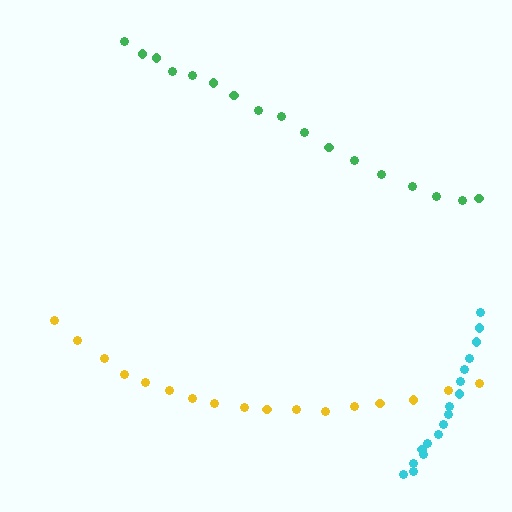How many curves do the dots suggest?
There are 3 distinct paths.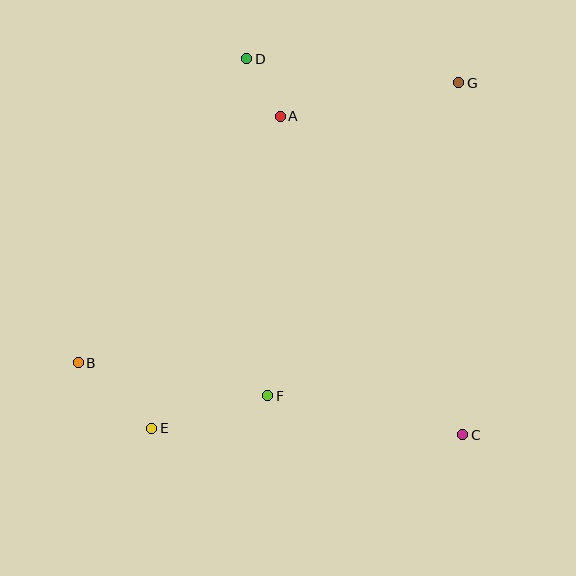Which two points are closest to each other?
Points A and D are closest to each other.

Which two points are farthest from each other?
Points B and G are farthest from each other.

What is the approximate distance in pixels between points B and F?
The distance between B and F is approximately 192 pixels.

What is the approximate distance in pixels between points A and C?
The distance between A and C is approximately 367 pixels.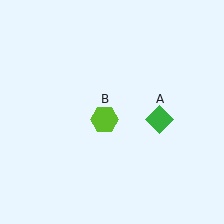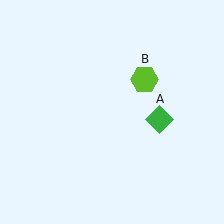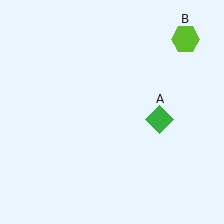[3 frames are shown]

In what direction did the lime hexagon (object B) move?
The lime hexagon (object B) moved up and to the right.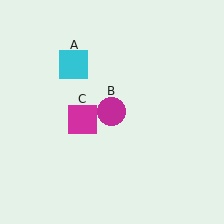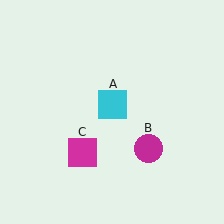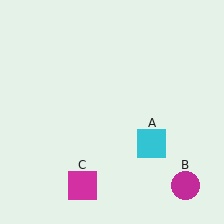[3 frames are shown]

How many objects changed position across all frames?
3 objects changed position: cyan square (object A), magenta circle (object B), magenta square (object C).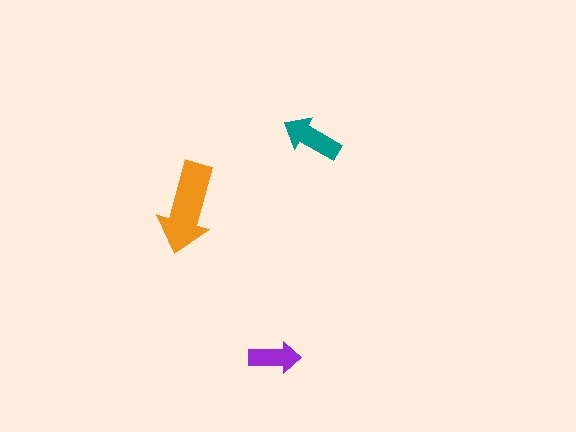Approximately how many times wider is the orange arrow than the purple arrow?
About 1.5 times wider.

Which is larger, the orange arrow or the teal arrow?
The orange one.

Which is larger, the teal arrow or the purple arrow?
The teal one.